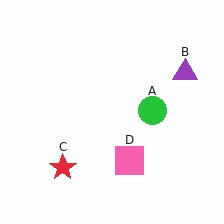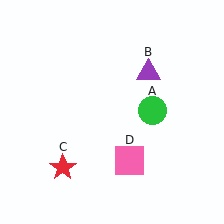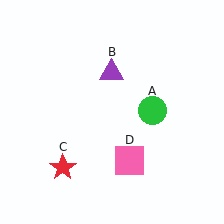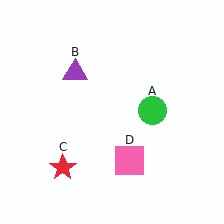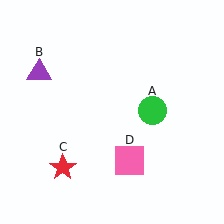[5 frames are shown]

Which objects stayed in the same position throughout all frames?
Green circle (object A) and red star (object C) and pink square (object D) remained stationary.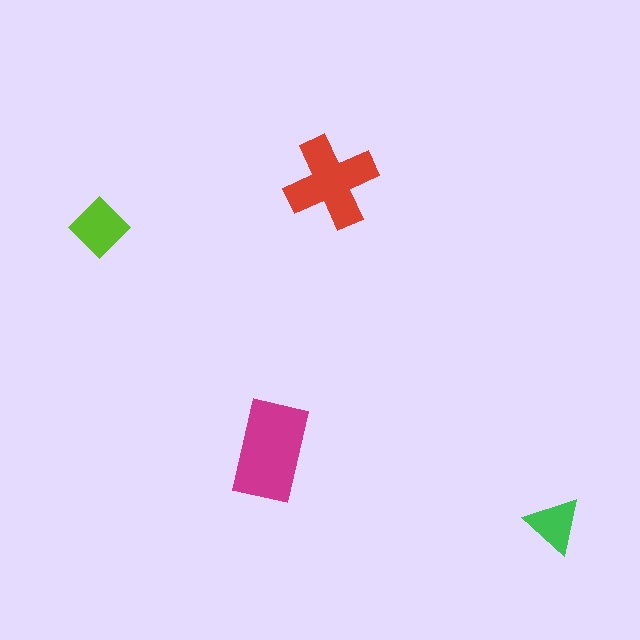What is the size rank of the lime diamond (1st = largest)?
3rd.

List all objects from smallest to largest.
The green triangle, the lime diamond, the red cross, the magenta rectangle.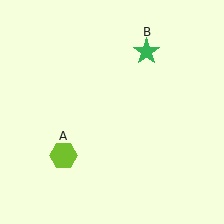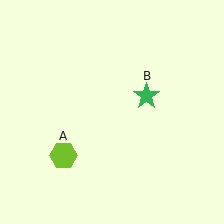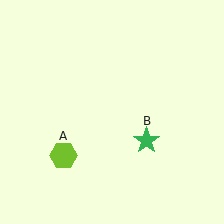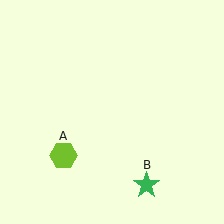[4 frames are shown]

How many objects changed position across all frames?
1 object changed position: green star (object B).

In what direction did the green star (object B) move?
The green star (object B) moved down.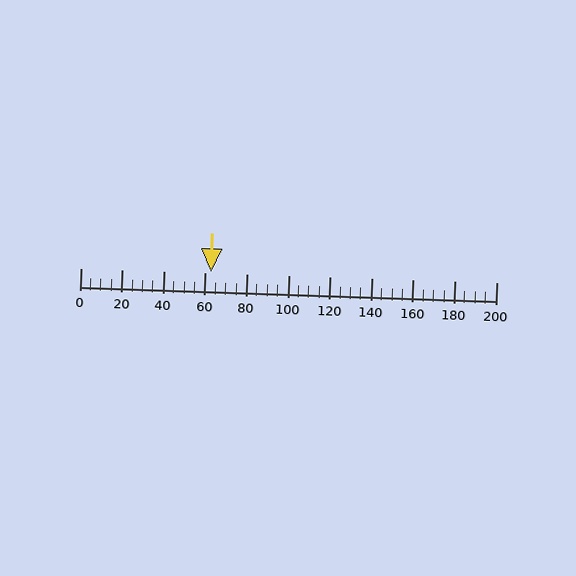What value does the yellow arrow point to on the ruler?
The yellow arrow points to approximately 63.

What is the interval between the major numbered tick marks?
The major tick marks are spaced 20 units apart.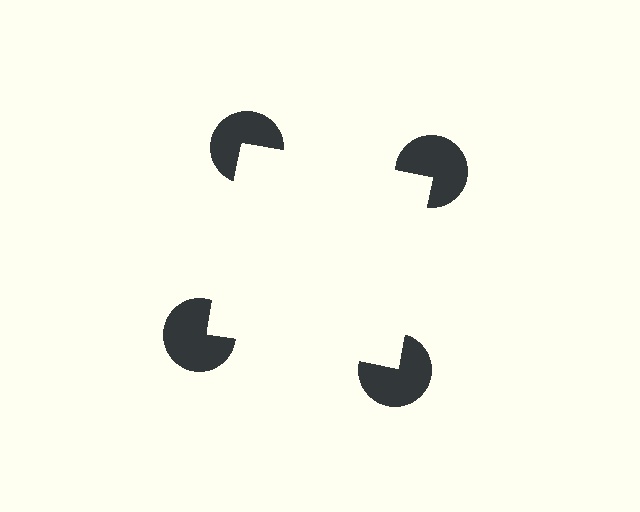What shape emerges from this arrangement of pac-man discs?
An illusory square — its edges are inferred from the aligned wedge cuts in the pac-man discs, not physically drawn.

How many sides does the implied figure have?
4 sides.